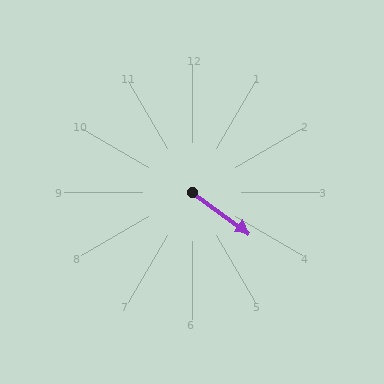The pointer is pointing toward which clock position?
Roughly 4 o'clock.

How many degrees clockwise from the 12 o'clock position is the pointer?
Approximately 126 degrees.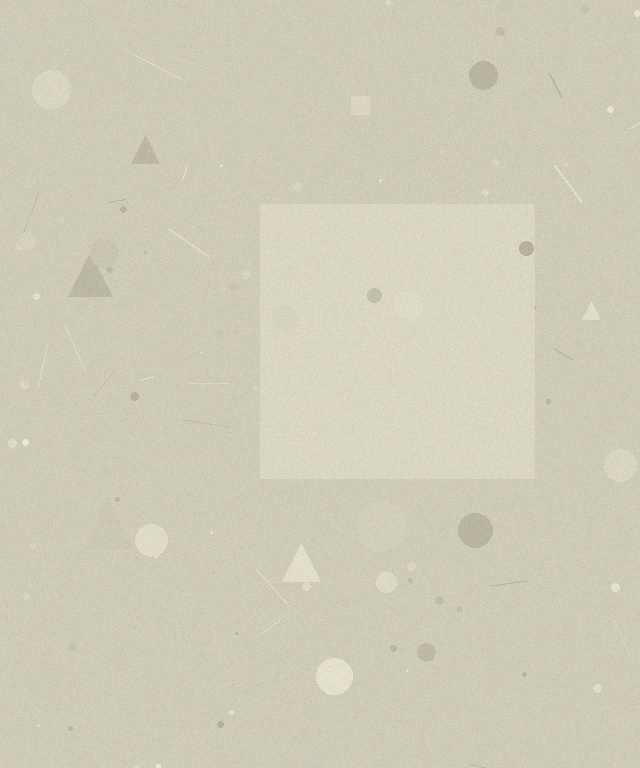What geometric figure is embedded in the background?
A square is embedded in the background.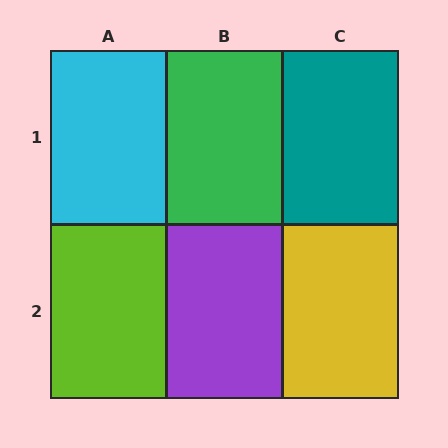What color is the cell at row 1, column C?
Teal.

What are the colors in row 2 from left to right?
Lime, purple, yellow.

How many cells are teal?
1 cell is teal.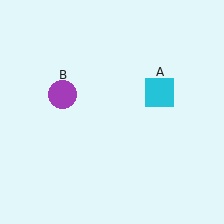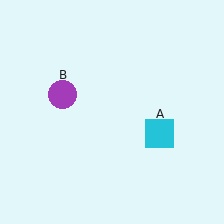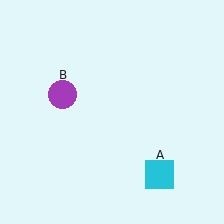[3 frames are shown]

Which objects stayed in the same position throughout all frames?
Purple circle (object B) remained stationary.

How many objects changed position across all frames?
1 object changed position: cyan square (object A).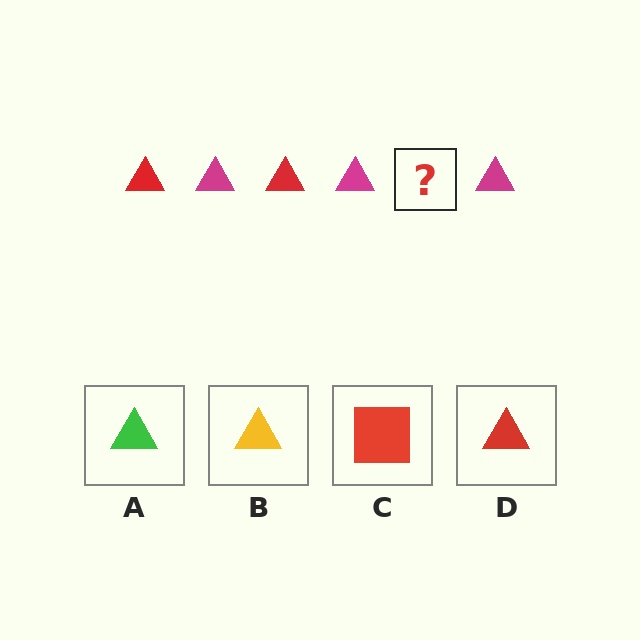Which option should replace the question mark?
Option D.